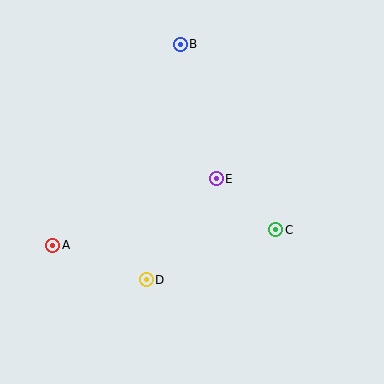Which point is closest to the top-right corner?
Point B is closest to the top-right corner.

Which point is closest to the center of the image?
Point E at (216, 179) is closest to the center.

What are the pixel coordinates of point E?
Point E is at (216, 179).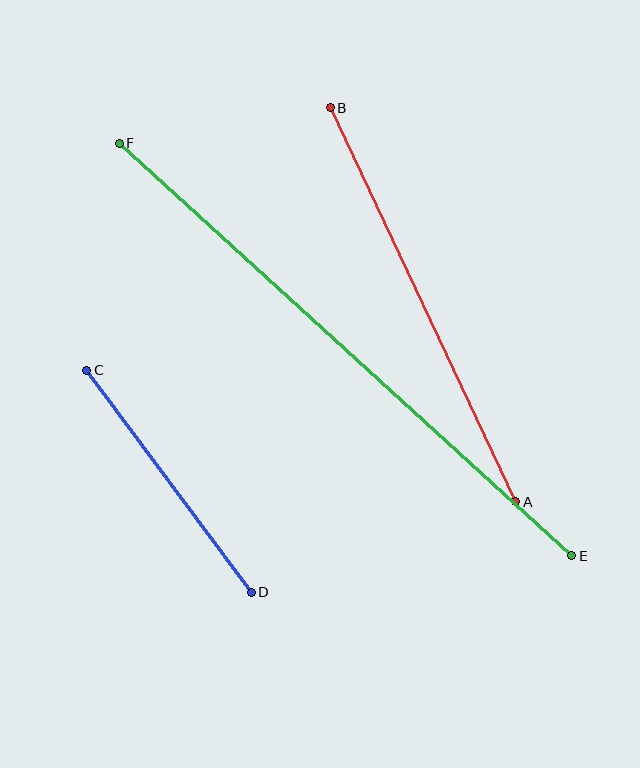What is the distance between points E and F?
The distance is approximately 612 pixels.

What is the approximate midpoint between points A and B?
The midpoint is at approximately (423, 305) pixels.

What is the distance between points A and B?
The distance is approximately 436 pixels.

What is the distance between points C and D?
The distance is approximately 276 pixels.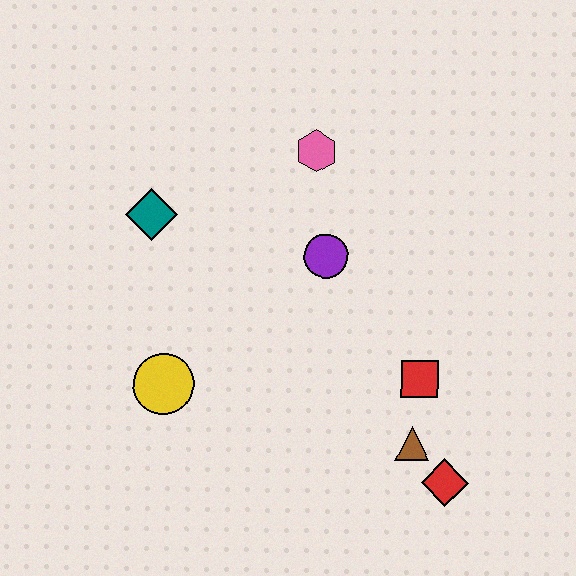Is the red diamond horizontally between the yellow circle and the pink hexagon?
No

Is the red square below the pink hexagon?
Yes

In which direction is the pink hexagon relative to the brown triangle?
The pink hexagon is above the brown triangle.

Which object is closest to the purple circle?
The pink hexagon is closest to the purple circle.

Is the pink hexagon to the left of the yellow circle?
No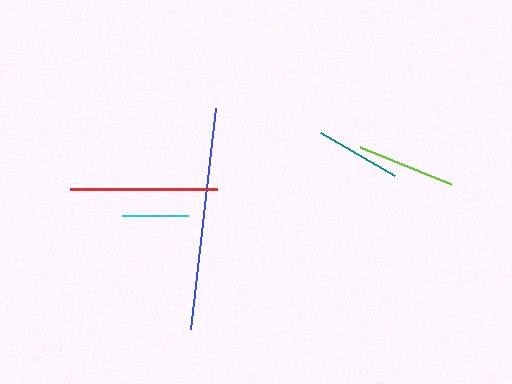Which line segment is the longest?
The blue line is the longest at approximately 223 pixels.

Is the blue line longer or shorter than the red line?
The blue line is longer than the red line.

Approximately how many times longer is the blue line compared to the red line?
The blue line is approximately 1.5 times the length of the red line.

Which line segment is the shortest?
The cyan line is the shortest at approximately 66 pixels.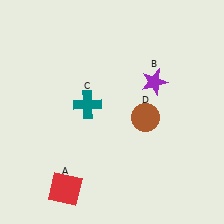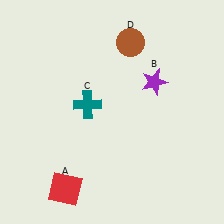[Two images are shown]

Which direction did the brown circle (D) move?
The brown circle (D) moved up.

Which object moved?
The brown circle (D) moved up.